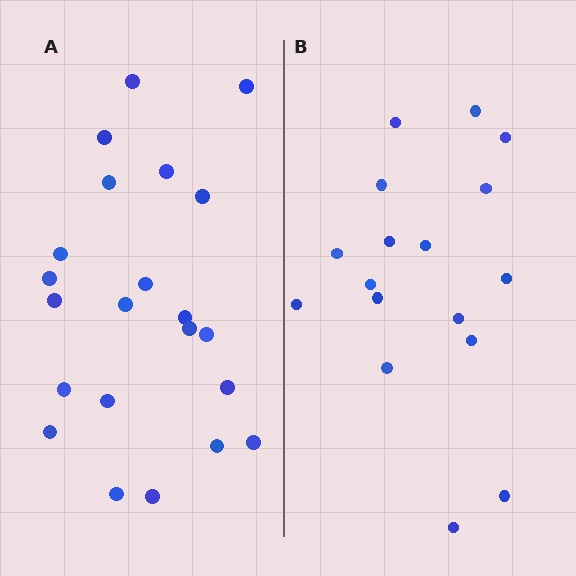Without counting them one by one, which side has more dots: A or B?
Region A (the left region) has more dots.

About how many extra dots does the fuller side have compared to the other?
Region A has about 5 more dots than region B.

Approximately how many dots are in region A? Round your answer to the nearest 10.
About 20 dots. (The exact count is 22, which rounds to 20.)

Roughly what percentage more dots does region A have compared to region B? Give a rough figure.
About 30% more.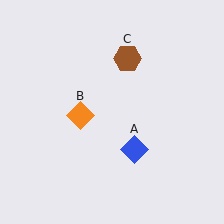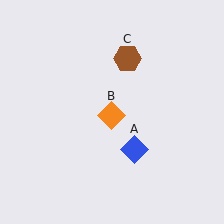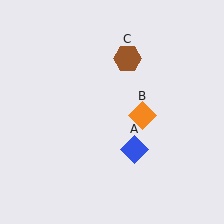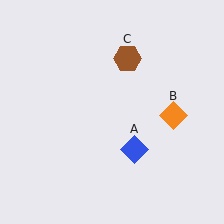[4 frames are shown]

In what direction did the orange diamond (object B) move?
The orange diamond (object B) moved right.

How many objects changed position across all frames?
1 object changed position: orange diamond (object B).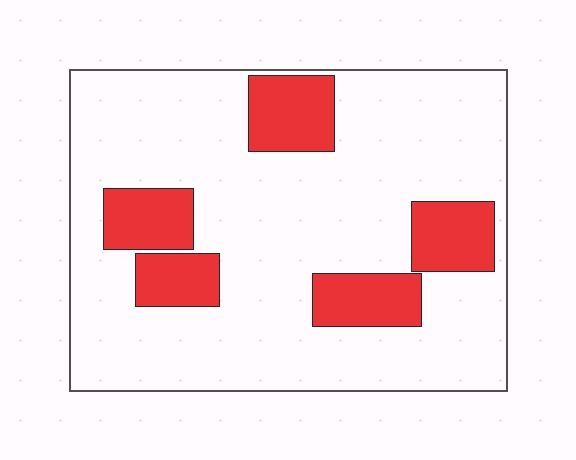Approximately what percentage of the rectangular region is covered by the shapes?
Approximately 20%.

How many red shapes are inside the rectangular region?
5.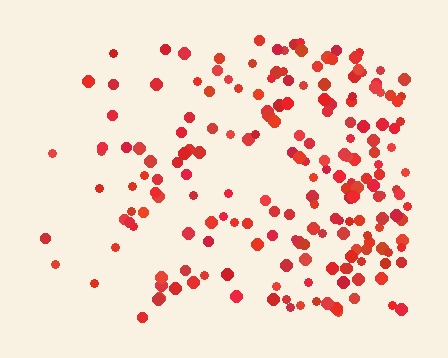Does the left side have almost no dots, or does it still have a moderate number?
Still a moderate number, just noticeably fewer than the right.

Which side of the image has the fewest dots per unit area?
The left.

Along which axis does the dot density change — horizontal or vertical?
Horizontal.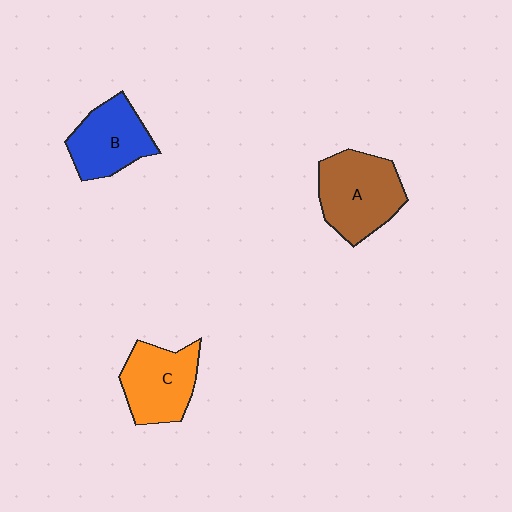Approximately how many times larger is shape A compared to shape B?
Approximately 1.2 times.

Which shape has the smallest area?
Shape B (blue).